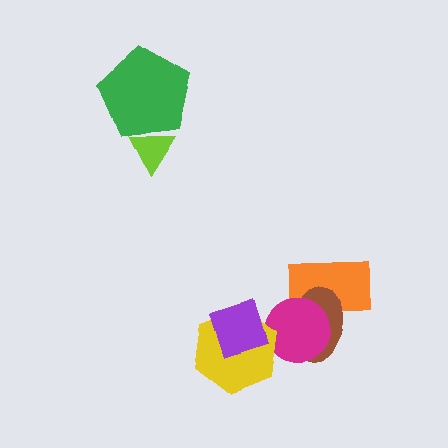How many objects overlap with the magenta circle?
4 objects overlap with the magenta circle.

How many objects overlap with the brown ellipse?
2 objects overlap with the brown ellipse.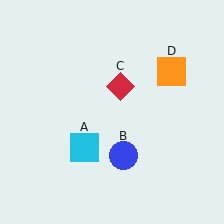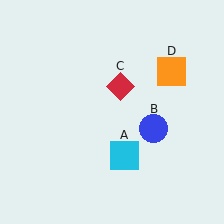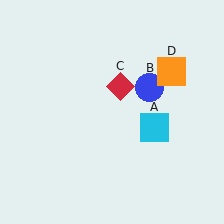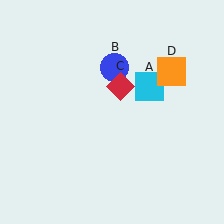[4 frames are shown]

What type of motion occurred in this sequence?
The cyan square (object A), blue circle (object B) rotated counterclockwise around the center of the scene.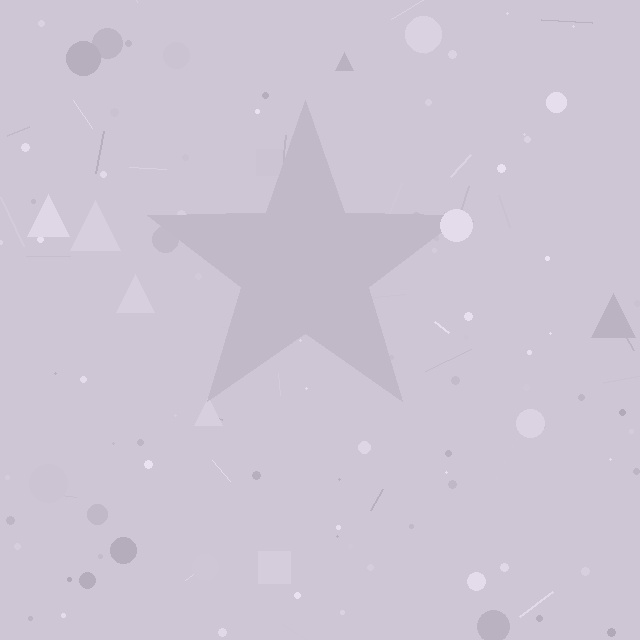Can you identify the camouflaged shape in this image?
The camouflaged shape is a star.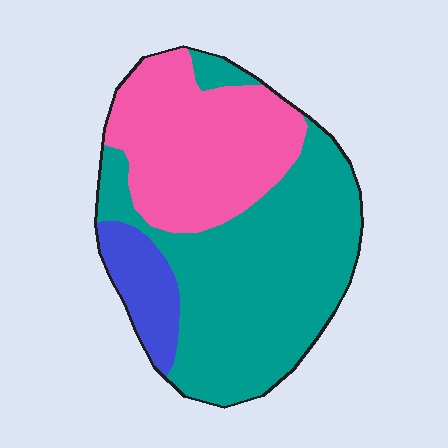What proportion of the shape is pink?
Pink takes up about one third (1/3) of the shape.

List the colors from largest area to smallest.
From largest to smallest: teal, pink, blue.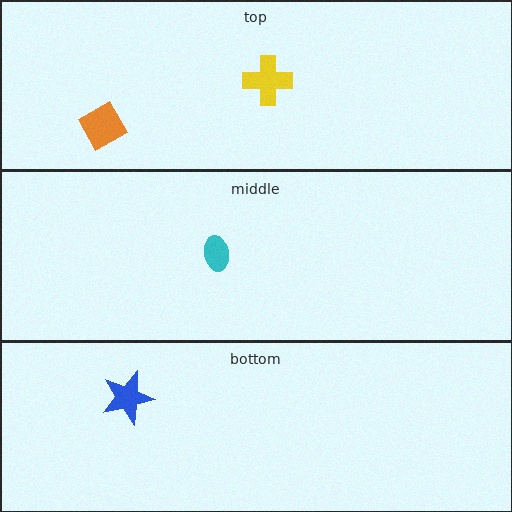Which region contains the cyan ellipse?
The middle region.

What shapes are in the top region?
The orange diamond, the yellow cross.